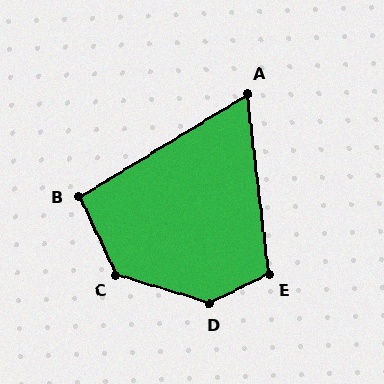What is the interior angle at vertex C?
Approximately 132 degrees (obtuse).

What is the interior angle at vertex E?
Approximately 109 degrees (obtuse).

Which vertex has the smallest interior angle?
A, at approximately 65 degrees.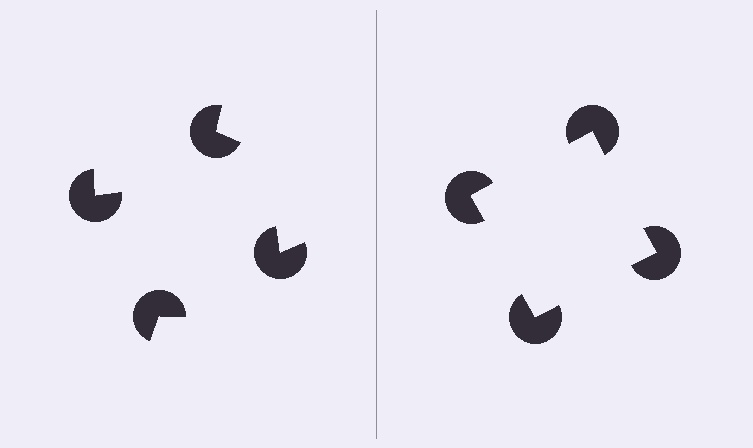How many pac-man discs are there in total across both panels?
8 — 4 on each side.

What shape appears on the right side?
An illusory square.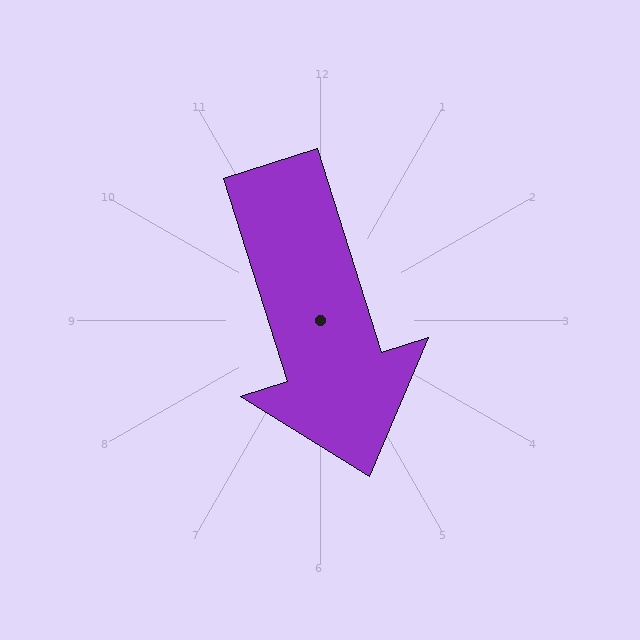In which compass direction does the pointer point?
South.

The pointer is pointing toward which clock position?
Roughly 5 o'clock.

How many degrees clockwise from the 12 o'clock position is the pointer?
Approximately 162 degrees.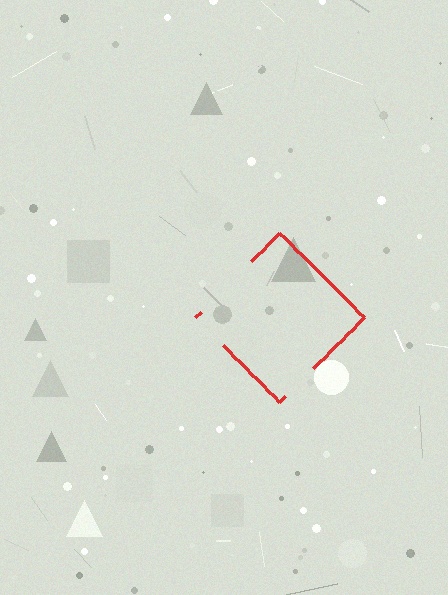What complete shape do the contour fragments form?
The contour fragments form a diamond.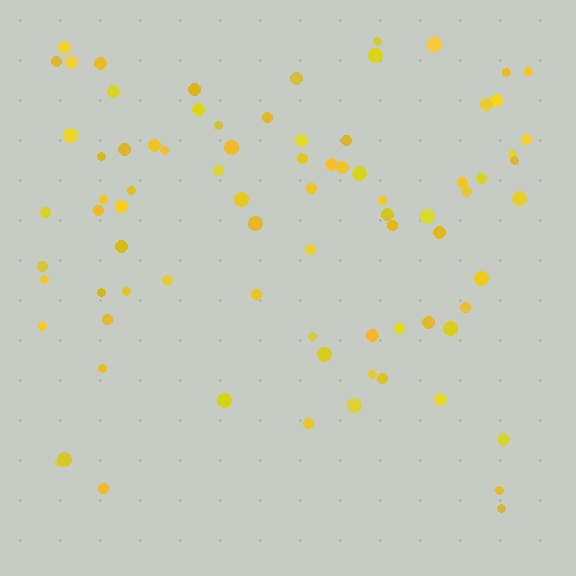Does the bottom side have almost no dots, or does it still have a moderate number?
Still a moderate number, just noticeably fewer than the top.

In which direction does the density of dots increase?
From bottom to top, with the top side densest.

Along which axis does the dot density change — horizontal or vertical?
Vertical.